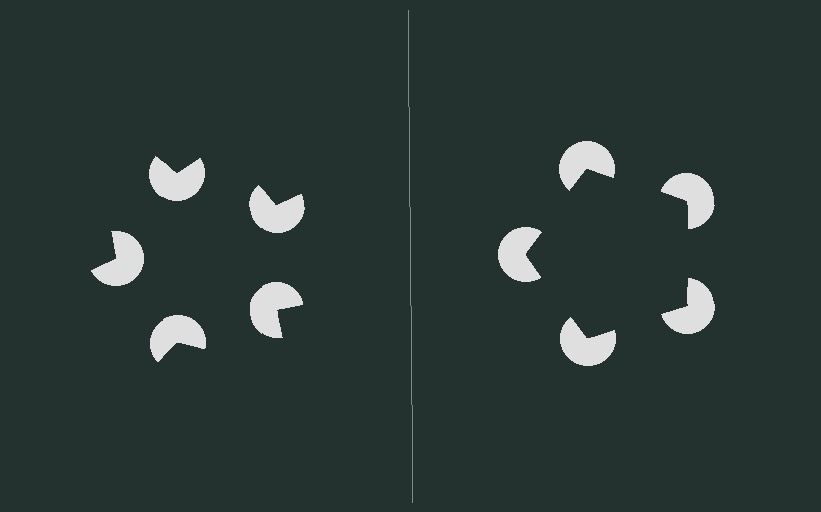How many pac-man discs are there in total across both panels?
10 — 5 on each side.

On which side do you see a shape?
An illusory pentagon appears on the right side. On the left side the wedge cuts are rotated, so no coherent shape forms.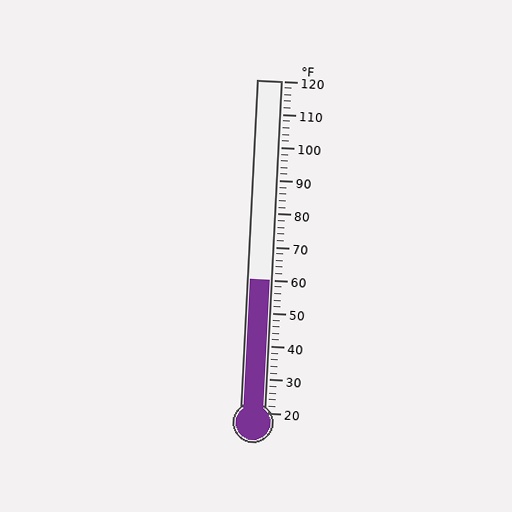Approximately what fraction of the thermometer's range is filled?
The thermometer is filled to approximately 40% of its range.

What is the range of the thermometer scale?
The thermometer scale ranges from 20°F to 120°F.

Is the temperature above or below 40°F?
The temperature is above 40°F.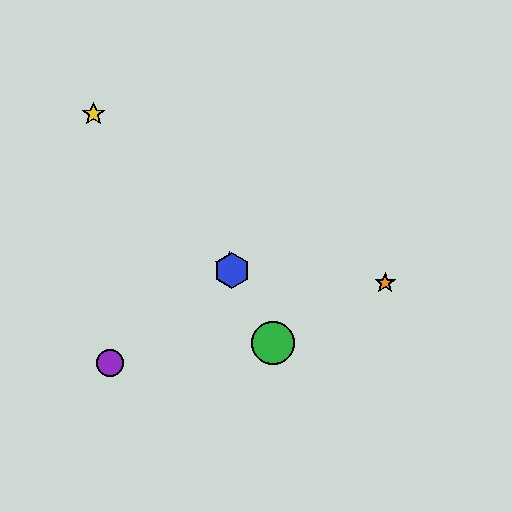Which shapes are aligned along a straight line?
The red star, the blue hexagon, the green circle are aligned along a straight line.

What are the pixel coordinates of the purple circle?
The purple circle is at (110, 363).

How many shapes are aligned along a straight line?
3 shapes (the red star, the blue hexagon, the green circle) are aligned along a straight line.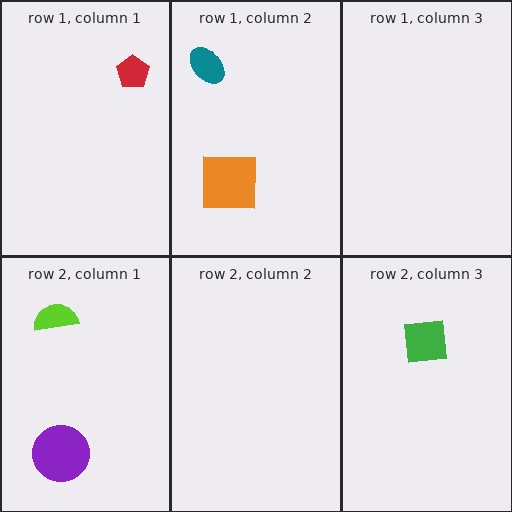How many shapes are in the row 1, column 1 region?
1.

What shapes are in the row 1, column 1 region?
The red pentagon.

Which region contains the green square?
The row 2, column 3 region.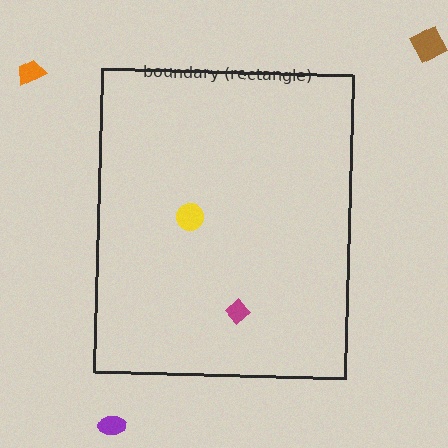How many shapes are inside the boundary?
2 inside, 3 outside.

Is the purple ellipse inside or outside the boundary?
Outside.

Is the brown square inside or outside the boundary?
Outside.